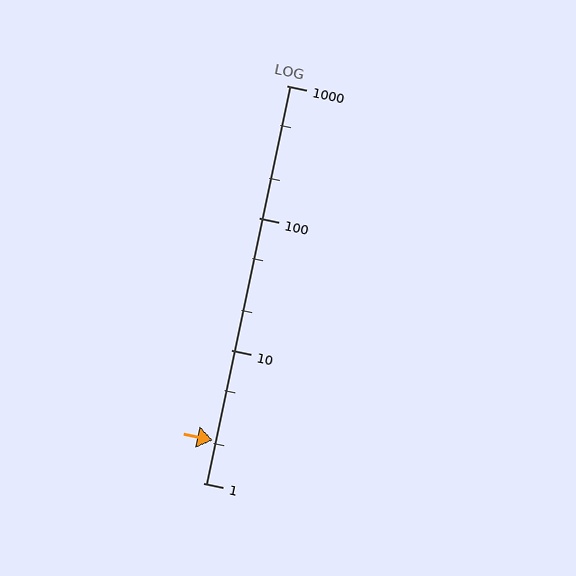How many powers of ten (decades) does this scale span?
The scale spans 3 decades, from 1 to 1000.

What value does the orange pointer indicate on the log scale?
The pointer indicates approximately 2.1.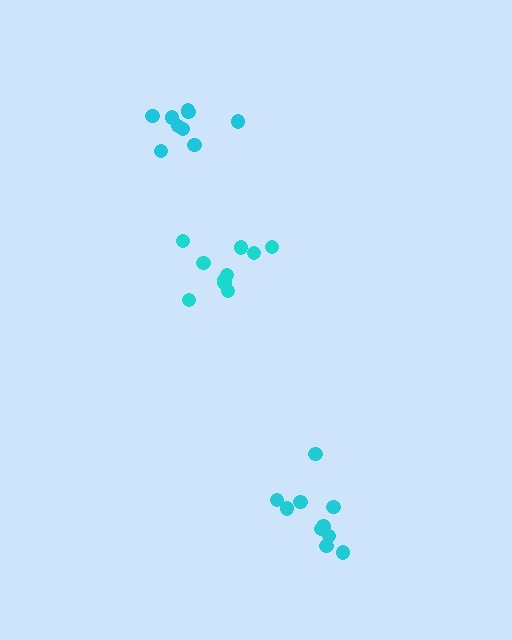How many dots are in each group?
Group 1: 10 dots, Group 2: 10 dots, Group 3: 10 dots (30 total).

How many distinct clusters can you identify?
There are 3 distinct clusters.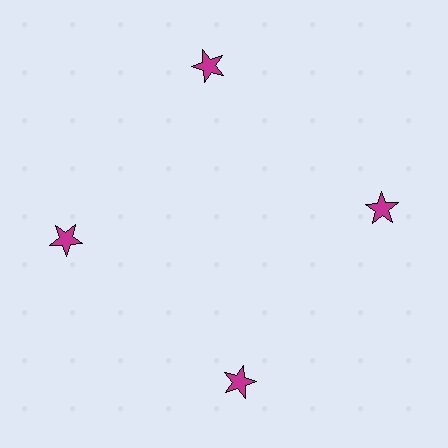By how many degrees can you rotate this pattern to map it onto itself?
The pattern maps onto itself every 90 degrees of rotation.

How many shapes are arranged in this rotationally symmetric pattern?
There are 4 shapes, arranged in 4 groups of 1.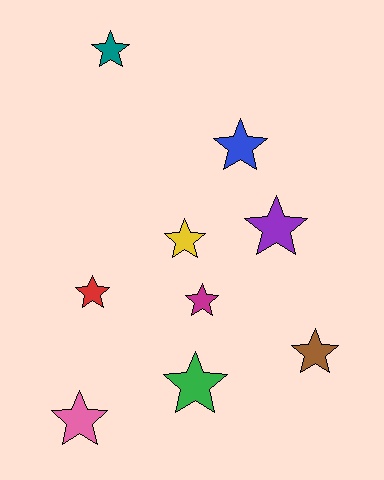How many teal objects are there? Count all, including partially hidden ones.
There is 1 teal object.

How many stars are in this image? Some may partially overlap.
There are 9 stars.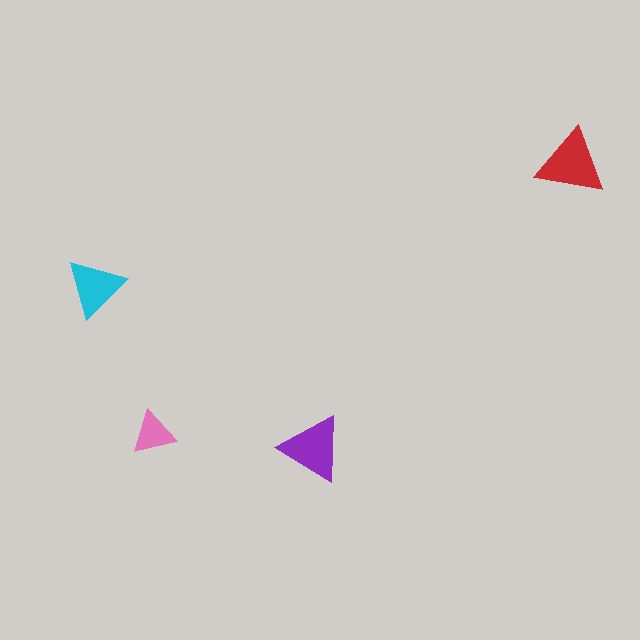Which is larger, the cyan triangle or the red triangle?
The red one.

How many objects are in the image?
There are 4 objects in the image.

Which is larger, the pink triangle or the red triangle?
The red one.